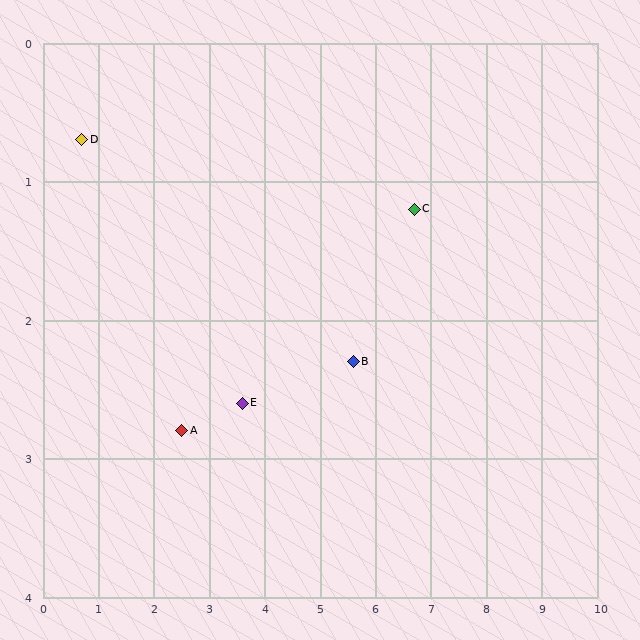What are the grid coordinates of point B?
Point B is at approximately (5.6, 2.3).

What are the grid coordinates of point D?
Point D is at approximately (0.7, 0.7).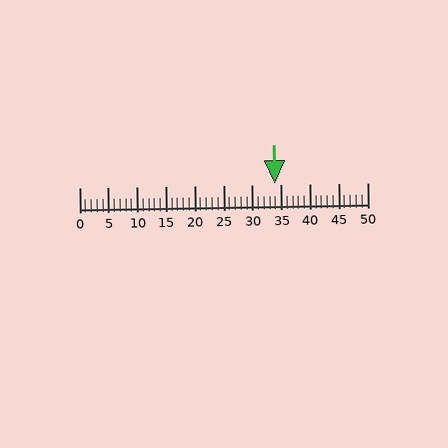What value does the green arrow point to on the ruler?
The green arrow points to approximately 34.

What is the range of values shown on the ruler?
The ruler shows values from 0 to 50.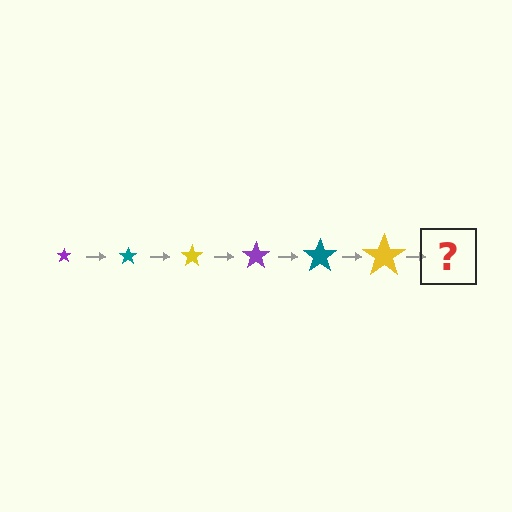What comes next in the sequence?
The next element should be a purple star, larger than the previous one.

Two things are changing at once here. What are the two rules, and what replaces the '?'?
The two rules are that the star grows larger each step and the color cycles through purple, teal, and yellow. The '?' should be a purple star, larger than the previous one.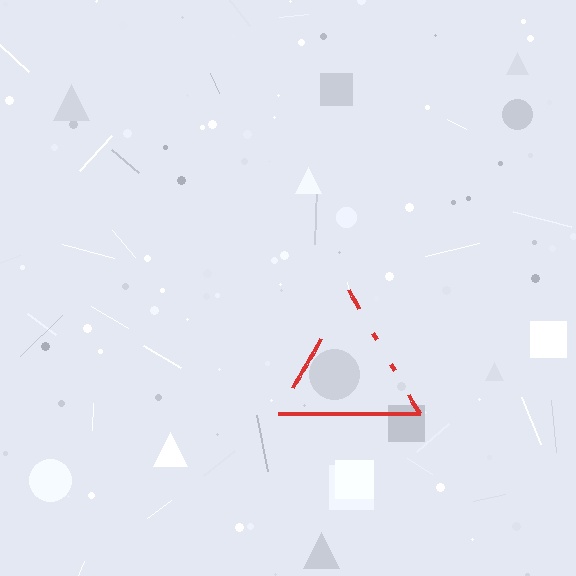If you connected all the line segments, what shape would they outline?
They would outline a triangle.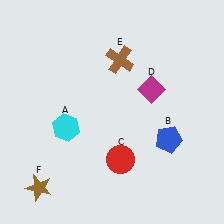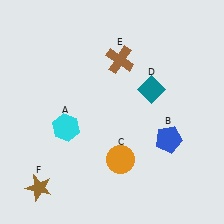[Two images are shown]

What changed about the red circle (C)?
In Image 1, C is red. In Image 2, it changed to orange.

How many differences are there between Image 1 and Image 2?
There are 2 differences between the two images.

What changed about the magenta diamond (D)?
In Image 1, D is magenta. In Image 2, it changed to teal.